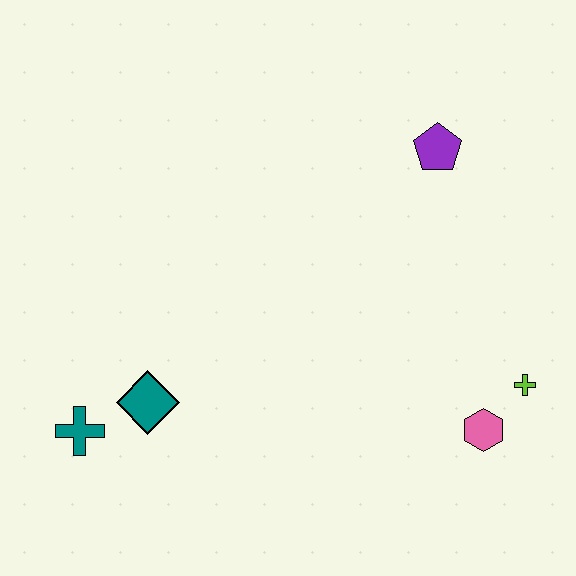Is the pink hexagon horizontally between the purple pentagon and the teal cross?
No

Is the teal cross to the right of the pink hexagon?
No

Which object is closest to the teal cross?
The teal diamond is closest to the teal cross.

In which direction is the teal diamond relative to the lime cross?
The teal diamond is to the left of the lime cross.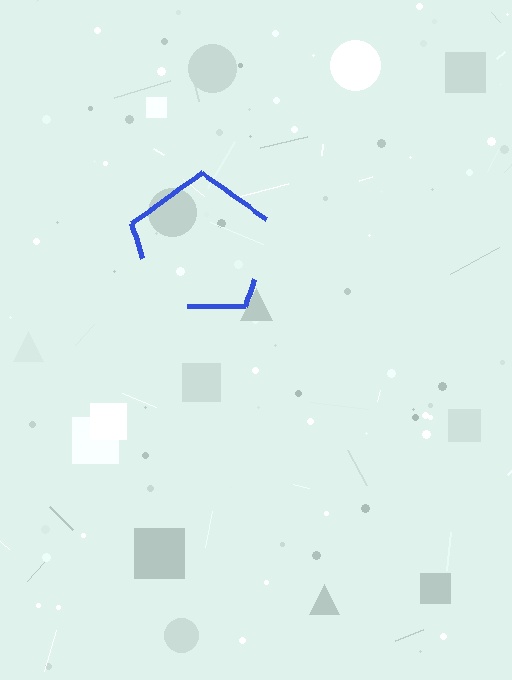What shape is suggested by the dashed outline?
The dashed outline suggests a pentagon.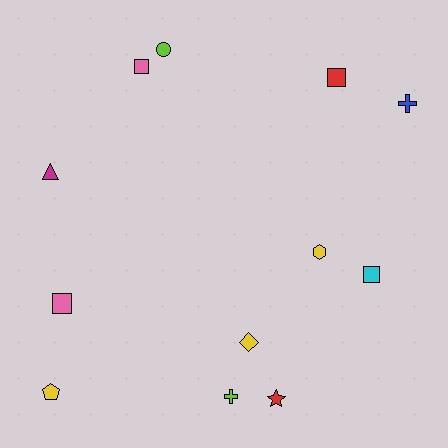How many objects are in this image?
There are 12 objects.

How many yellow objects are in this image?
There are 3 yellow objects.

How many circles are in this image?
There is 1 circle.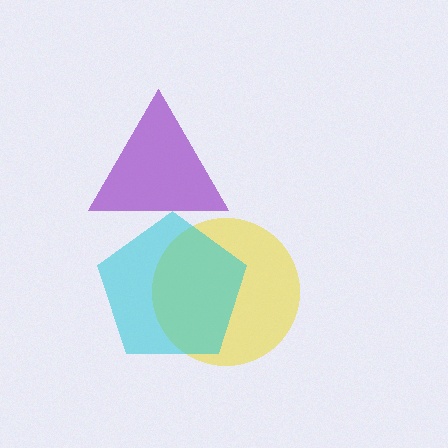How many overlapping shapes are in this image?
There are 3 overlapping shapes in the image.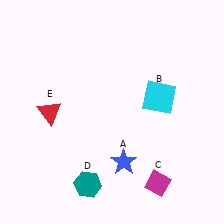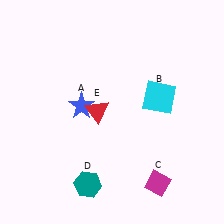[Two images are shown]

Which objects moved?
The objects that moved are: the blue star (A), the red triangle (E).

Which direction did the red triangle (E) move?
The red triangle (E) moved right.